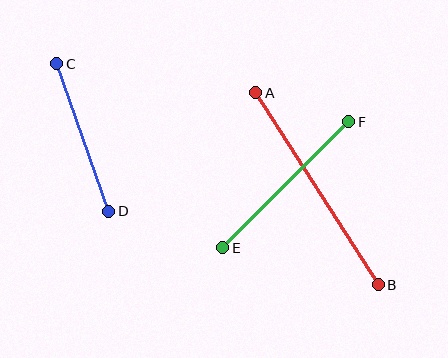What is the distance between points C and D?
The distance is approximately 157 pixels.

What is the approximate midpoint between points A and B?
The midpoint is at approximately (317, 189) pixels.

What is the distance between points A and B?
The distance is approximately 228 pixels.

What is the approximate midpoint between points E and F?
The midpoint is at approximately (286, 185) pixels.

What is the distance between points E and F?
The distance is approximately 179 pixels.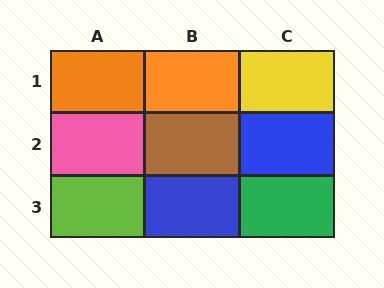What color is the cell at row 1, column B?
Orange.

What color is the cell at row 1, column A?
Orange.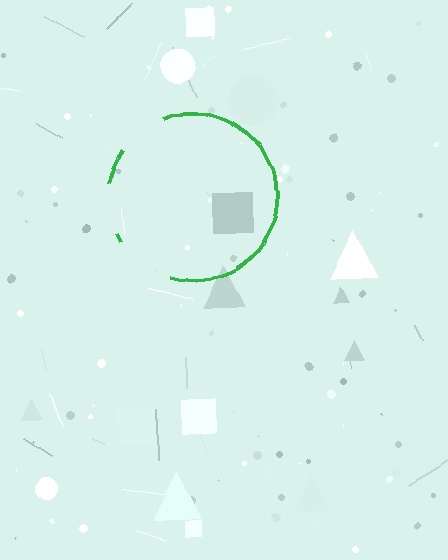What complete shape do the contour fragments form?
The contour fragments form a circle.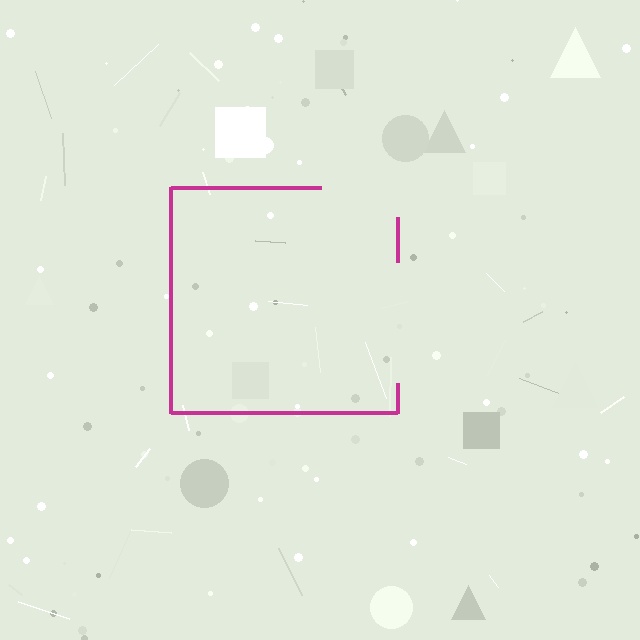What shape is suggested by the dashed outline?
The dashed outline suggests a square.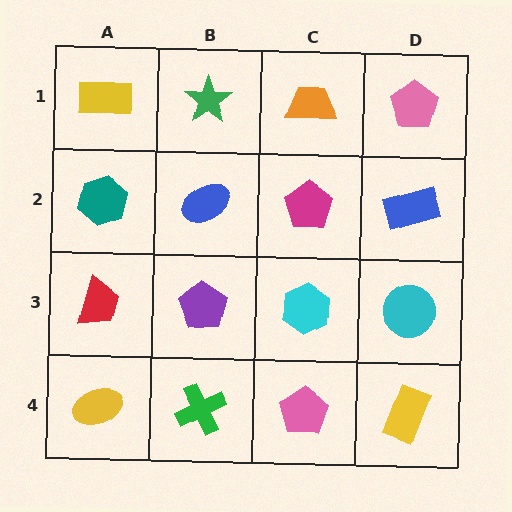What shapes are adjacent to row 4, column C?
A cyan hexagon (row 3, column C), a green cross (row 4, column B), a yellow rectangle (row 4, column D).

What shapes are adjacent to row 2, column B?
A green star (row 1, column B), a purple pentagon (row 3, column B), a teal hexagon (row 2, column A), a magenta pentagon (row 2, column C).